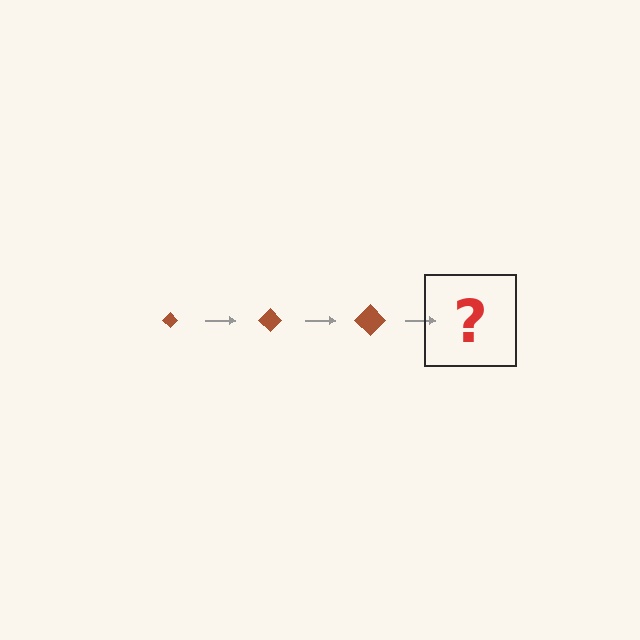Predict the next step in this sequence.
The next step is a brown diamond, larger than the previous one.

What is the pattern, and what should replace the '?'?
The pattern is that the diamond gets progressively larger each step. The '?' should be a brown diamond, larger than the previous one.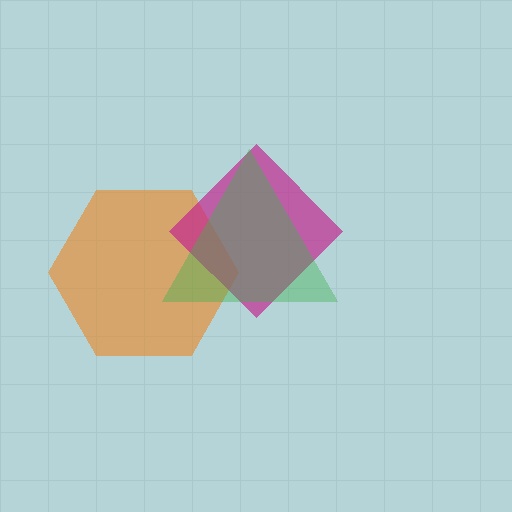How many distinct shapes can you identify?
There are 3 distinct shapes: an orange hexagon, a magenta diamond, a green triangle.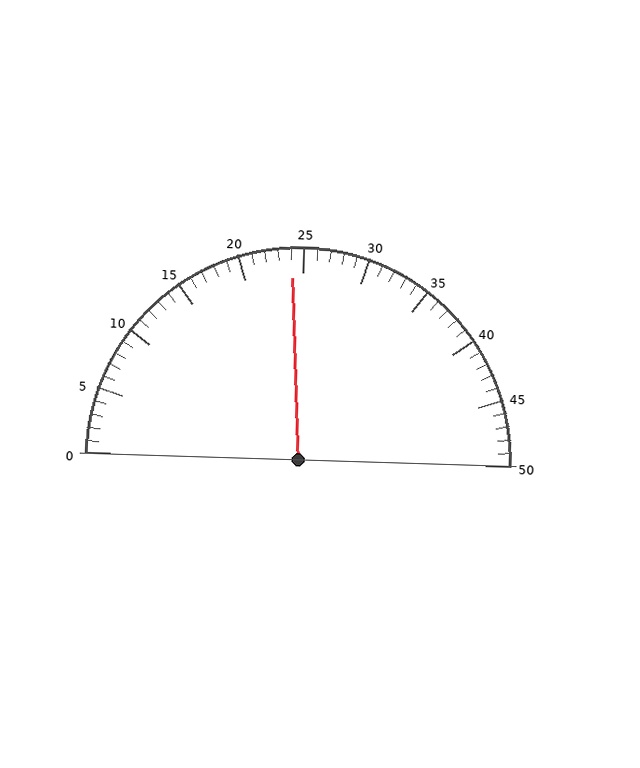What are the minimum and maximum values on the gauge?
The gauge ranges from 0 to 50.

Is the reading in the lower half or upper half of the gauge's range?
The reading is in the lower half of the range (0 to 50).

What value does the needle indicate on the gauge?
The needle indicates approximately 24.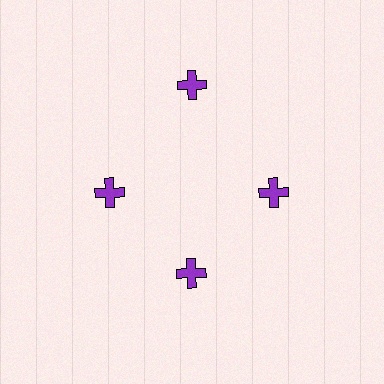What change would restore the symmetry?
The symmetry would be restored by moving it inward, back onto the ring so that all 4 crosses sit at equal angles and equal distance from the center.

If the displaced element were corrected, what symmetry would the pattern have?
It would have 4-fold rotational symmetry — the pattern would map onto itself every 90 degrees.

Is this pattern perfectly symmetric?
No. The 4 purple crosses are arranged in a ring, but one element near the 12 o'clock position is pushed outward from the center, breaking the 4-fold rotational symmetry.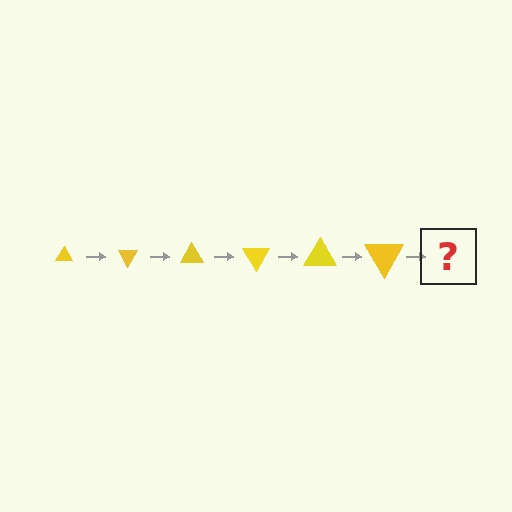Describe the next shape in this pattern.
It should be a triangle, larger than the previous one and rotated 360 degrees from the start.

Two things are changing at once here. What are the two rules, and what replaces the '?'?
The two rules are that the triangle grows larger each step and it rotates 60 degrees each step. The '?' should be a triangle, larger than the previous one and rotated 360 degrees from the start.